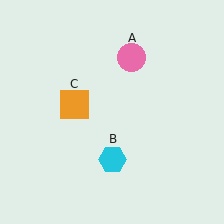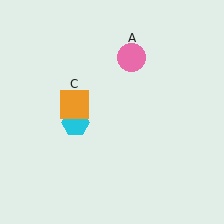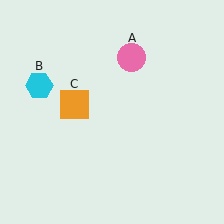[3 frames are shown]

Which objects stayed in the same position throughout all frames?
Pink circle (object A) and orange square (object C) remained stationary.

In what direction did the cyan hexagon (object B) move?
The cyan hexagon (object B) moved up and to the left.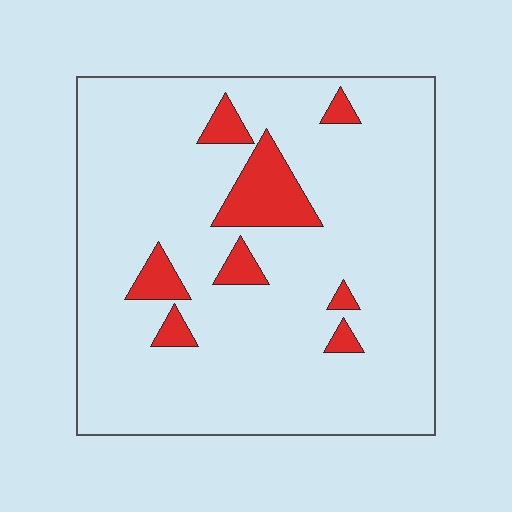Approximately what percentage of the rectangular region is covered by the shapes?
Approximately 10%.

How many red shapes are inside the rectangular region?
8.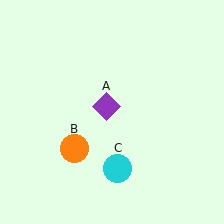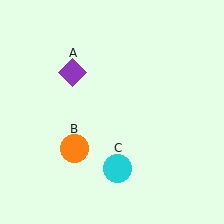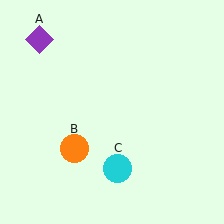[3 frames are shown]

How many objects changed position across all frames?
1 object changed position: purple diamond (object A).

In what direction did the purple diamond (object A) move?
The purple diamond (object A) moved up and to the left.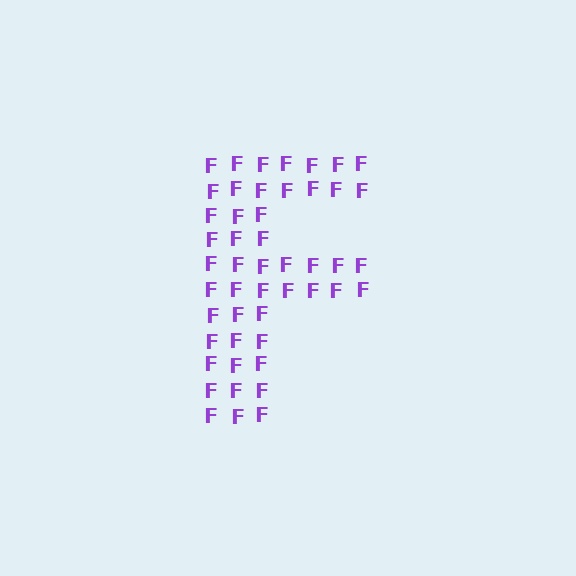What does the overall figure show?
The overall figure shows the letter F.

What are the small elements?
The small elements are letter F's.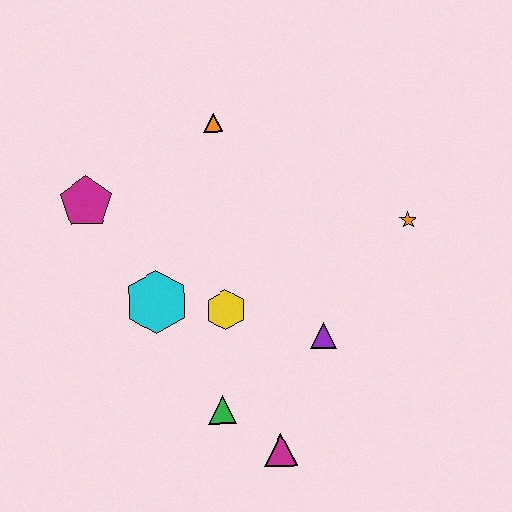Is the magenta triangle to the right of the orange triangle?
Yes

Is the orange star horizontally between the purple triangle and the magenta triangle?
No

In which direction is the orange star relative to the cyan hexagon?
The orange star is to the right of the cyan hexagon.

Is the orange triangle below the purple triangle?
No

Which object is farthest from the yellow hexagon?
The orange star is farthest from the yellow hexagon.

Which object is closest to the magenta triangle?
The green triangle is closest to the magenta triangle.